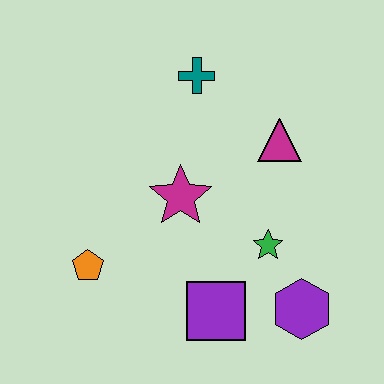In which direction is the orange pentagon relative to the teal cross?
The orange pentagon is below the teal cross.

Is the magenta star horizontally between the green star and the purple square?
No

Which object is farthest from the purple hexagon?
The teal cross is farthest from the purple hexagon.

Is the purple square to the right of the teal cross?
Yes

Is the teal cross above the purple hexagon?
Yes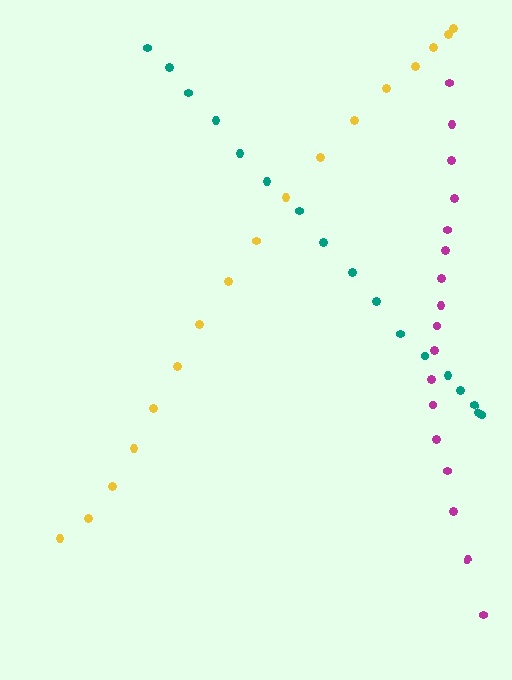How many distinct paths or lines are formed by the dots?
There are 3 distinct paths.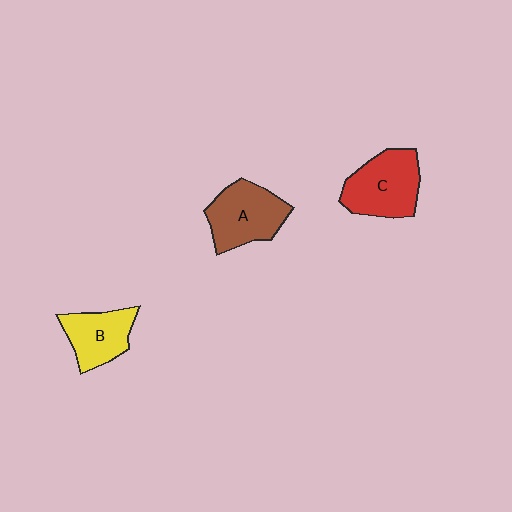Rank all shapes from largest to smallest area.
From largest to smallest: C (red), A (brown), B (yellow).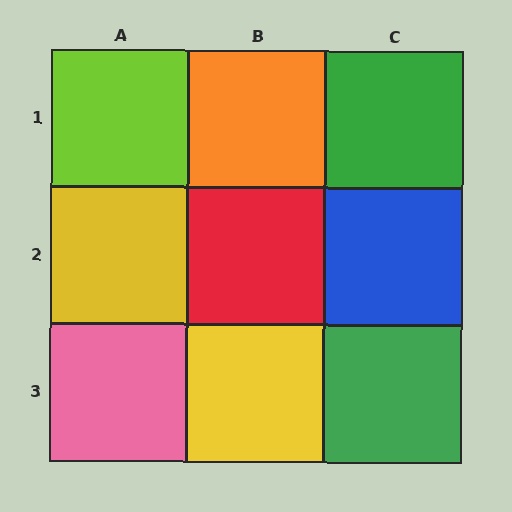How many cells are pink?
1 cell is pink.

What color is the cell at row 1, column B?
Orange.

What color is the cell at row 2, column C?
Blue.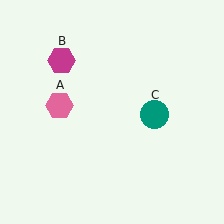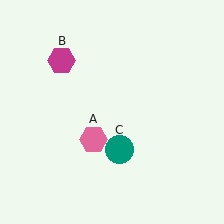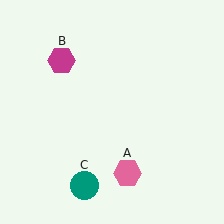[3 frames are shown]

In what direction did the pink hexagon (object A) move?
The pink hexagon (object A) moved down and to the right.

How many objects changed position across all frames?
2 objects changed position: pink hexagon (object A), teal circle (object C).